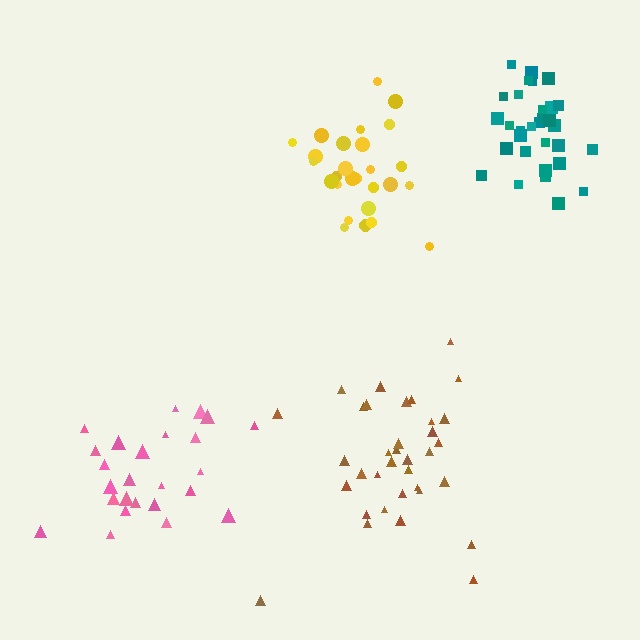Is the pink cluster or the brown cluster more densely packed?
Brown.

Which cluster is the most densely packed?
Teal.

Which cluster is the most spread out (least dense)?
Pink.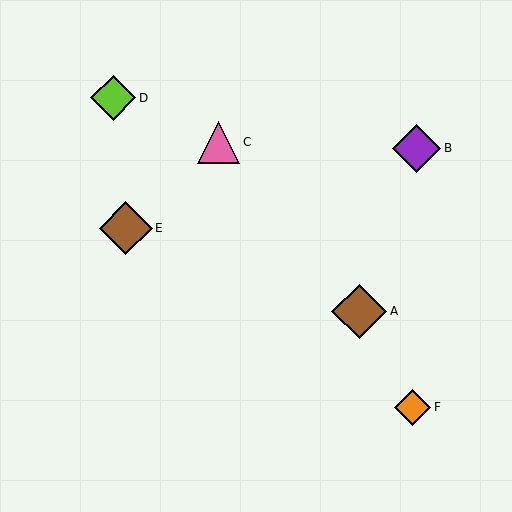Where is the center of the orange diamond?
The center of the orange diamond is at (413, 407).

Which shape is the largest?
The brown diamond (labeled A) is the largest.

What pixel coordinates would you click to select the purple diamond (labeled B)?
Click at (417, 148) to select the purple diamond B.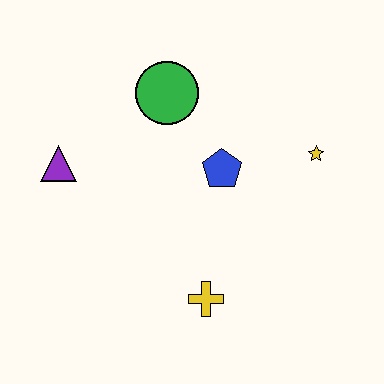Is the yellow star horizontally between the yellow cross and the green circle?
No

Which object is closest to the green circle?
The blue pentagon is closest to the green circle.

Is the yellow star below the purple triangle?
No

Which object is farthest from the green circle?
The yellow cross is farthest from the green circle.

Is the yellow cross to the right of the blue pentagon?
No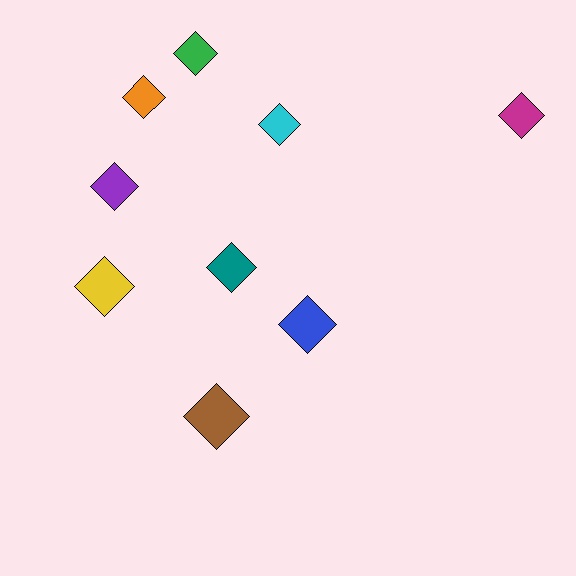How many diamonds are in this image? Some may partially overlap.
There are 9 diamonds.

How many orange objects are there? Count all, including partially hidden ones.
There is 1 orange object.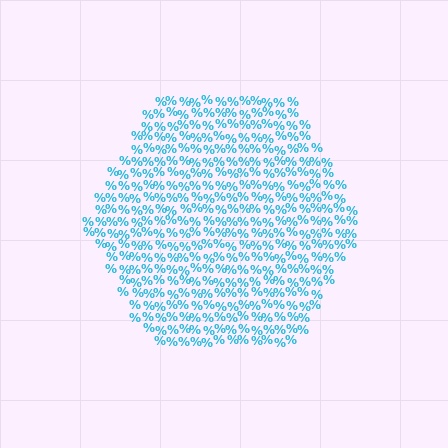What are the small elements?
The small elements are percent signs.